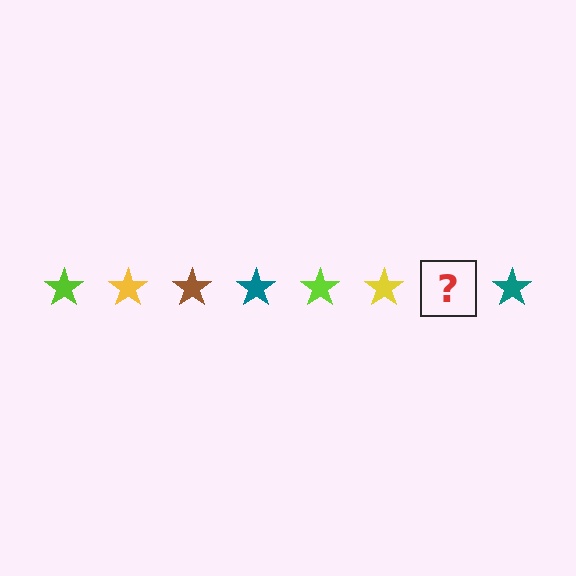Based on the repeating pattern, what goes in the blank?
The blank should be a brown star.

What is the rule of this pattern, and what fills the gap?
The rule is that the pattern cycles through lime, yellow, brown, teal stars. The gap should be filled with a brown star.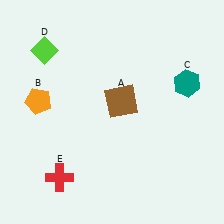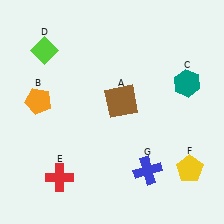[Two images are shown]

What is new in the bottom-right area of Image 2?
A yellow pentagon (F) was added in the bottom-right area of Image 2.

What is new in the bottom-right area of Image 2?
A blue cross (G) was added in the bottom-right area of Image 2.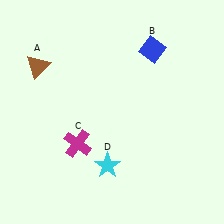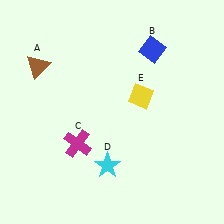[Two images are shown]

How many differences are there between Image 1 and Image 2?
There is 1 difference between the two images.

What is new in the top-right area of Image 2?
A yellow diamond (E) was added in the top-right area of Image 2.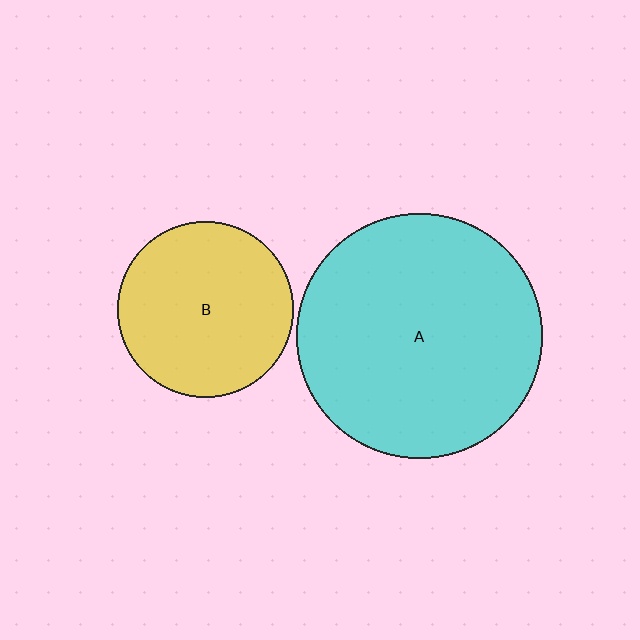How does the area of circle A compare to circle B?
Approximately 1.9 times.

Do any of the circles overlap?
No, none of the circles overlap.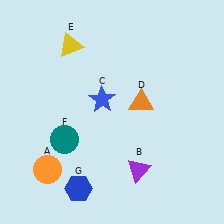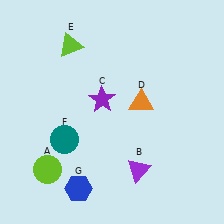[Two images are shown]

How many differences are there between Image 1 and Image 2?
There are 3 differences between the two images.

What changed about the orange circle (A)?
In Image 1, A is orange. In Image 2, it changed to lime.